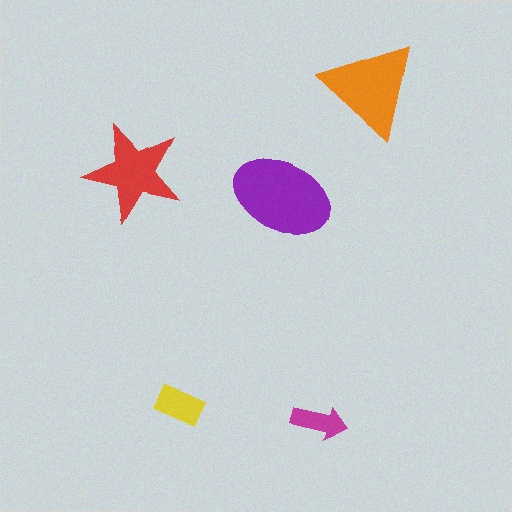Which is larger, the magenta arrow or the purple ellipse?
The purple ellipse.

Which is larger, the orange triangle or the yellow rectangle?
The orange triangle.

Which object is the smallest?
The magenta arrow.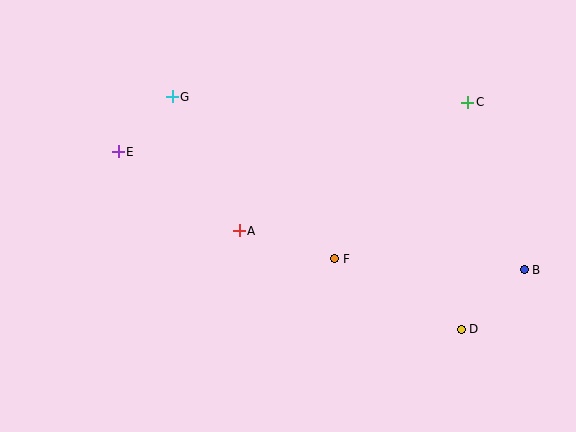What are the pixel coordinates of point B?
Point B is at (524, 270).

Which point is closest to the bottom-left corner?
Point E is closest to the bottom-left corner.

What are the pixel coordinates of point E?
Point E is at (118, 152).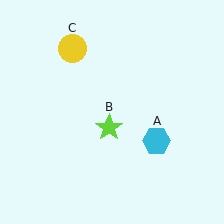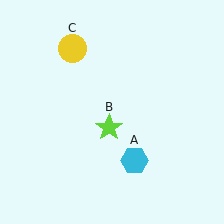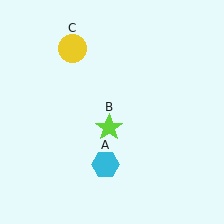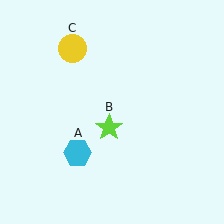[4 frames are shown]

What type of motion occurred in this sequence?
The cyan hexagon (object A) rotated clockwise around the center of the scene.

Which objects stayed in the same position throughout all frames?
Lime star (object B) and yellow circle (object C) remained stationary.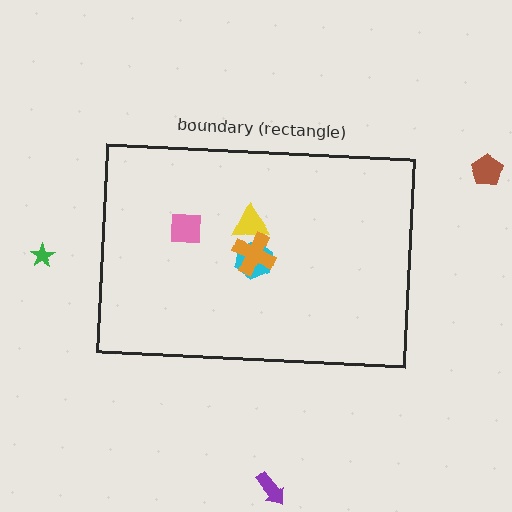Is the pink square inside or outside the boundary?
Inside.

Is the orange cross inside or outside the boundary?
Inside.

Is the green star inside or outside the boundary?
Outside.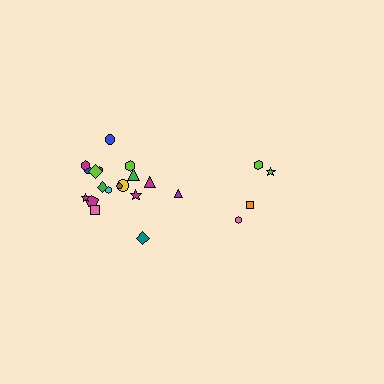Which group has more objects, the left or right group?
The left group.